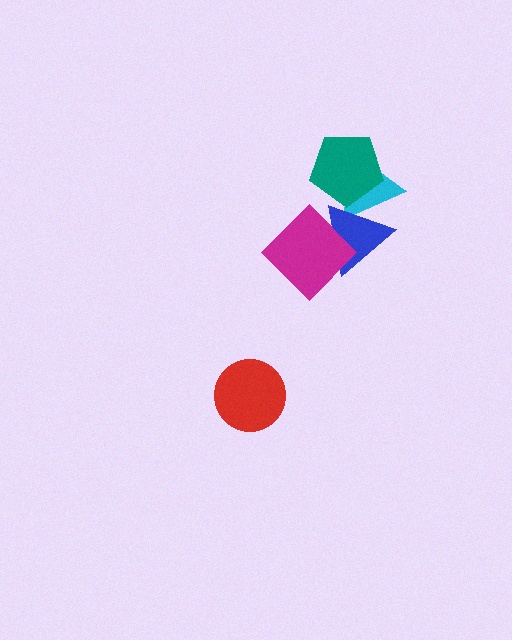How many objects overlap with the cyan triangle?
2 objects overlap with the cyan triangle.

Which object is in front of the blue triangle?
The magenta diamond is in front of the blue triangle.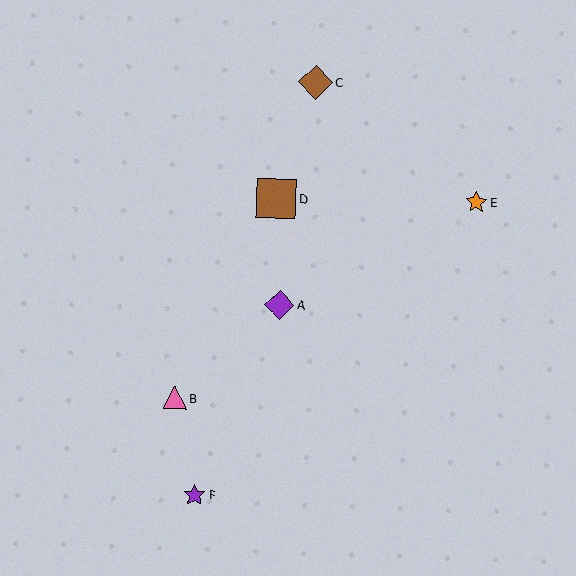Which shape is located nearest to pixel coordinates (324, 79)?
The brown diamond (labeled C) at (316, 82) is nearest to that location.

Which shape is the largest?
The brown square (labeled D) is the largest.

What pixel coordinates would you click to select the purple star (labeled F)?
Click at (194, 495) to select the purple star F.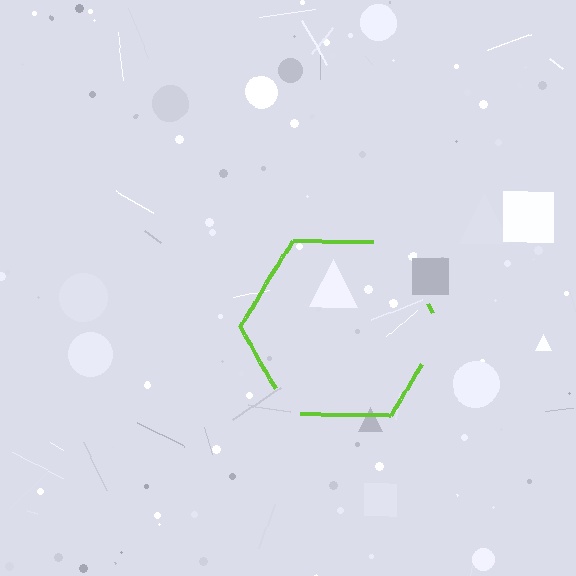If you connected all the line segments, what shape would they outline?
They would outline a hexagon.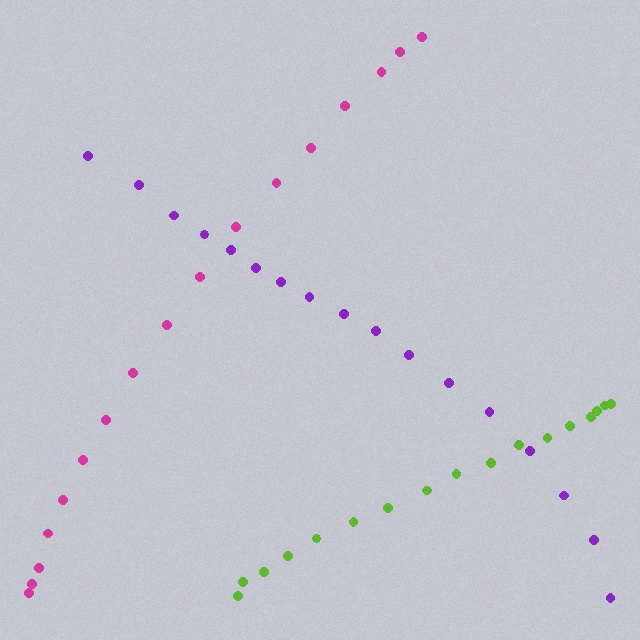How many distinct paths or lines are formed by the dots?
There are 3 distinct paths.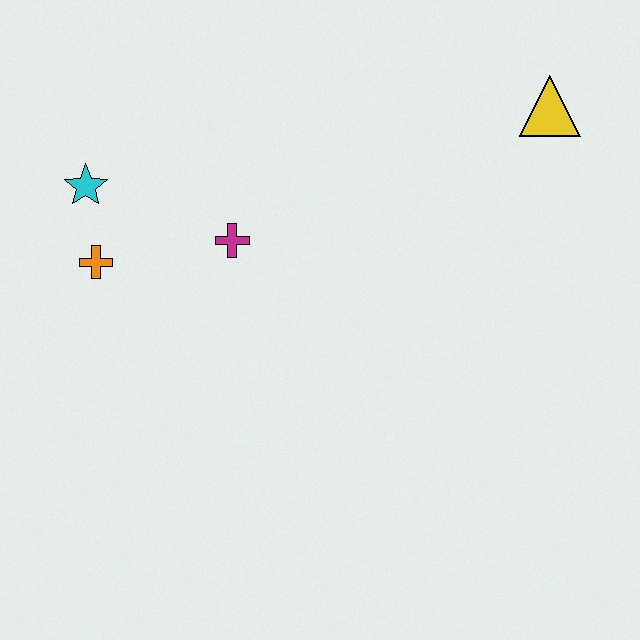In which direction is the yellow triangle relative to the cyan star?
The yellow triangle is to the right of the cyan star.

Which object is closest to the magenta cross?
The orange cross is closest to the magenta cross.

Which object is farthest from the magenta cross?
The yellow triangle is farthest from the magenta cross.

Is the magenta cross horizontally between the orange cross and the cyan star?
No